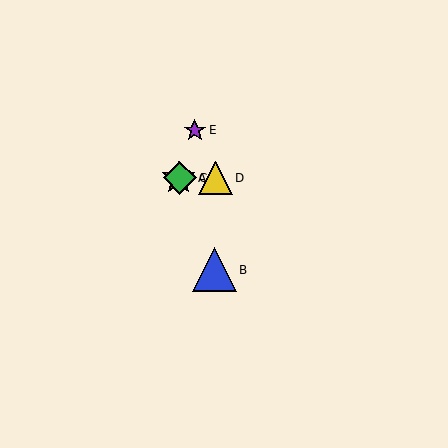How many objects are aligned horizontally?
3 objects (A, C, D) are aligned horizontally.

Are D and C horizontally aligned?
Yes, both are at y≈178.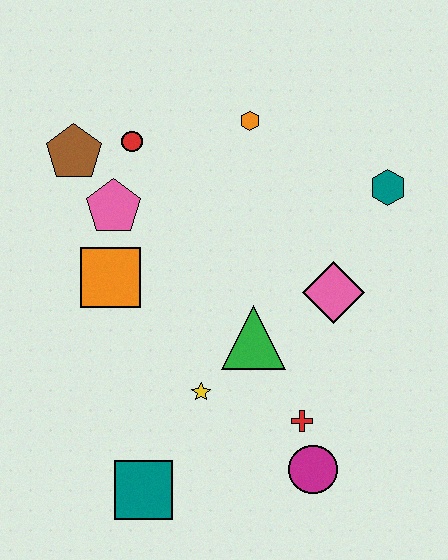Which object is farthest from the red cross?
The brown pentagon is farthest from the red cross.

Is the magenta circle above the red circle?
No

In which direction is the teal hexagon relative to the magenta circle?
The teal hexagon is above the magenta circle.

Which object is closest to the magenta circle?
The red cross is closest to the magenta circle.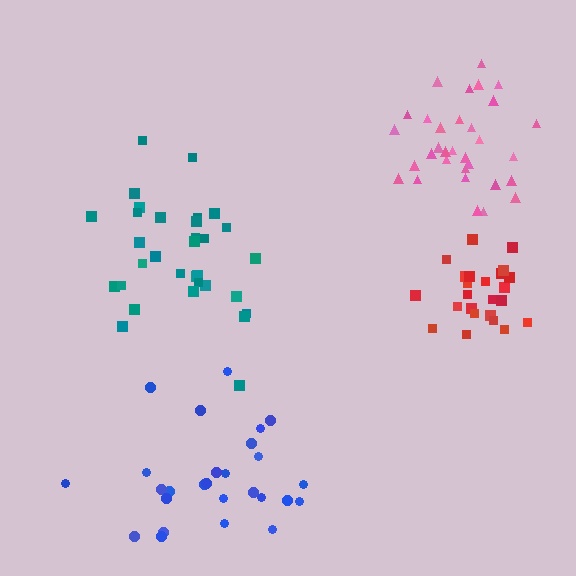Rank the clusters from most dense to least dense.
red, pink, teal, blue.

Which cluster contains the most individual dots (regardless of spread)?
Pink (32).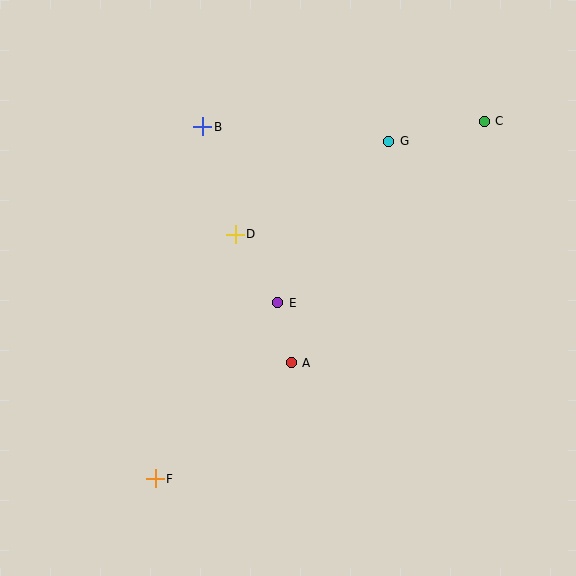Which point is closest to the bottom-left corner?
Point F is closest to the bottom-left corner.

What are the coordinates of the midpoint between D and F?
The midpoint between D and F is at (195, 357).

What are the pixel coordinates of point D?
Point D is at (235, 234).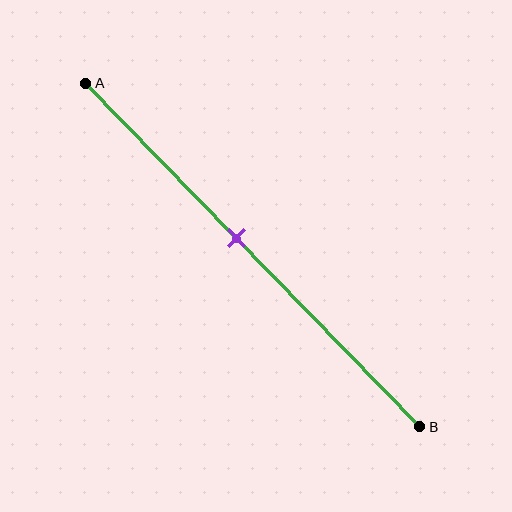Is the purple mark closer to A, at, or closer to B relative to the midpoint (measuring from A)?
The purple mark is closer to point A than the midpoint of segment AB.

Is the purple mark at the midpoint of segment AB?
No, the mark is at about 45% from A, not at the 50% midpoint.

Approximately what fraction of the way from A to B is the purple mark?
The purple mark is approximately 45% of the way from A to B.